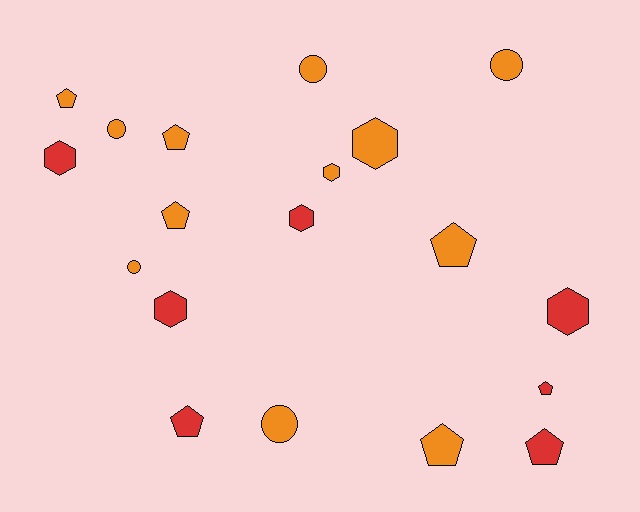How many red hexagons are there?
There are 4 red hexagons.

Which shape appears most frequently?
Pentagon, with 8 objects.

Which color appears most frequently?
Orange, with 12 objects.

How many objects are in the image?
There are 19 objects.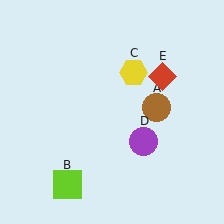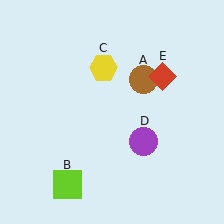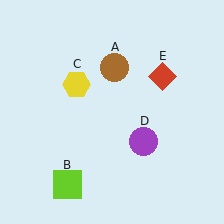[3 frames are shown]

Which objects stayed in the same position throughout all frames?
Lime square (object B) and purple circle (object D) and red diamond (object E) remained stationary.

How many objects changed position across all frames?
2 objects changed position: brown circle (object A), yellow hexagon (object C).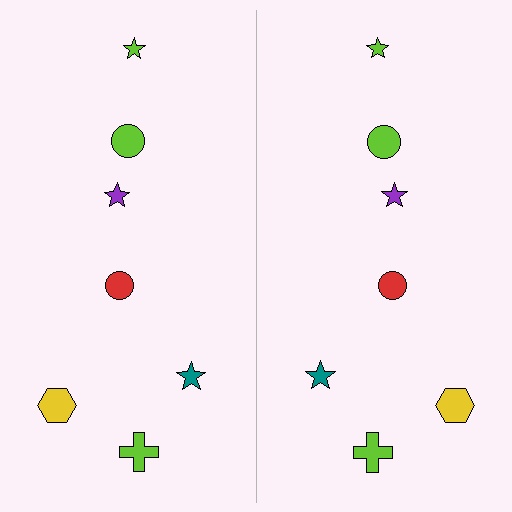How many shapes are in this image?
There are 14 shapes in this image.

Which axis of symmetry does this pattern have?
The pattern has a vertical axis of symmetry running through the center of the image.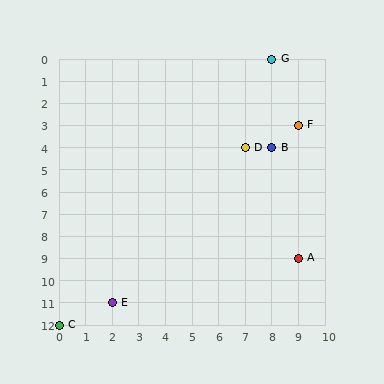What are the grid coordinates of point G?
Point G is at grid coordinates (8, 0).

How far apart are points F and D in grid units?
Points F and D are 2 columns and 1 row apart (about 2.2 grid units diagonally).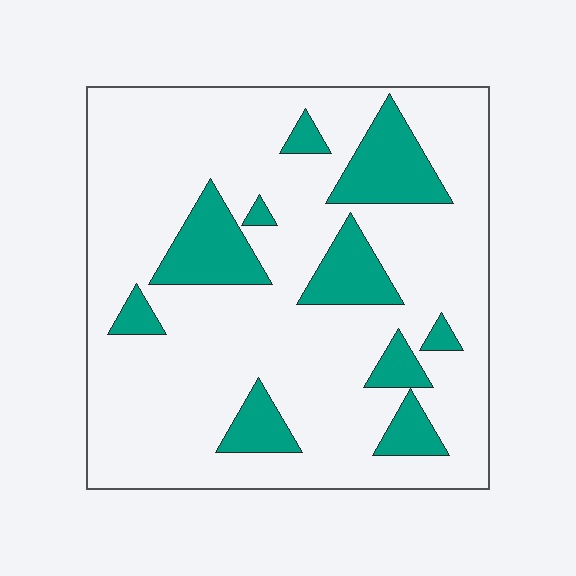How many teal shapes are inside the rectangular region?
10.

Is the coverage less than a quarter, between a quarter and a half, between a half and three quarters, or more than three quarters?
Less than a quarter.